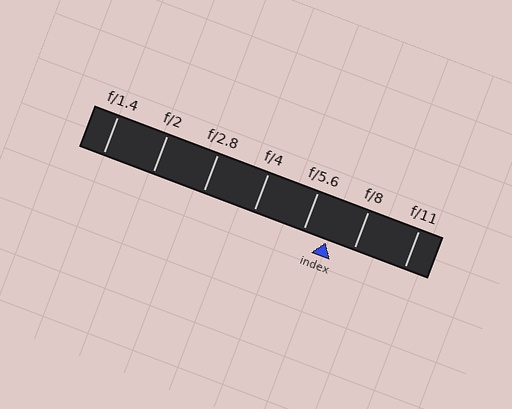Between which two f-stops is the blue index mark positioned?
The index mark is between f/5.6 and f/8.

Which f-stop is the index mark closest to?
The index mark is closest to f/5.6.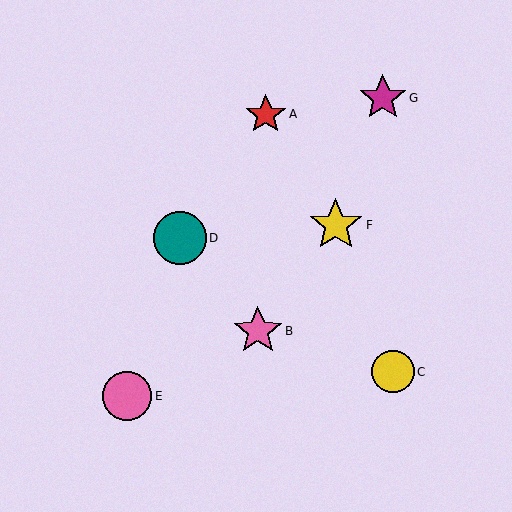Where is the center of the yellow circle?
The center of the yellow circle is at (393, 372).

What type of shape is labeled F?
Shape F is a yellow star.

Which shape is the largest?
The yellow star (labeled F) is the largest.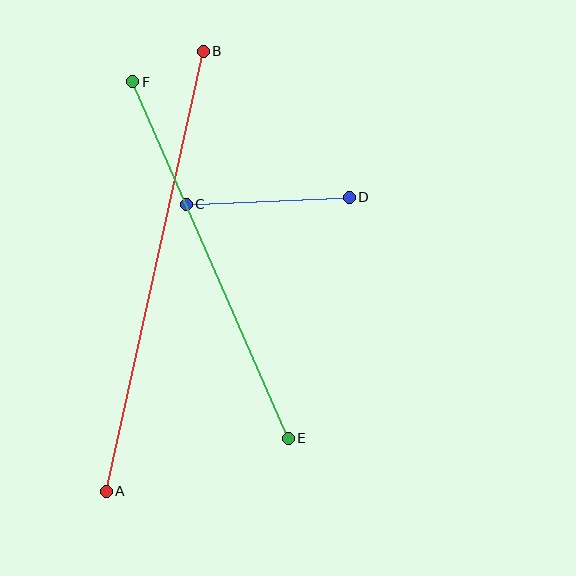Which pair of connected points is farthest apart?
Points A and B are farthest apart.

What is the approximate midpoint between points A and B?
The midpoint is at approximately (155, 271) pixels.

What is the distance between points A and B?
The distance is approximately 451 pixels.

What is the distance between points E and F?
The distance is approximately 389 pixels.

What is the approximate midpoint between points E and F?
The midpoint is at approximately (211, 260) pixels.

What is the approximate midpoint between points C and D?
The midpoint is at approximately (268, 201) pixels.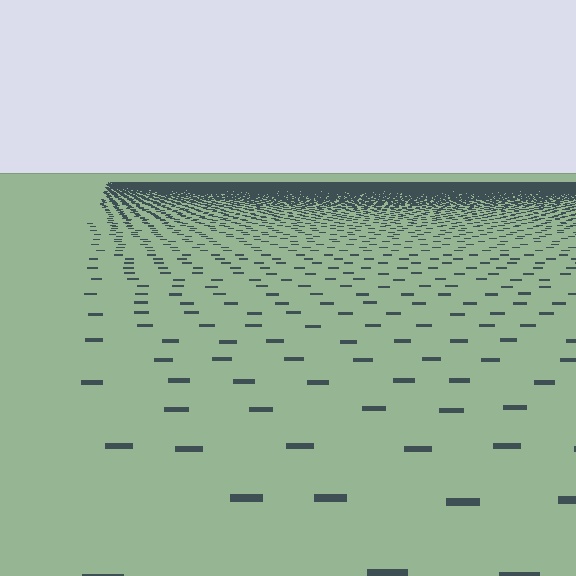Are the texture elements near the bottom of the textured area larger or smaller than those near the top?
Larger. Near the bottom, elements are closer to the viewer and appear at a bigger on-screen size.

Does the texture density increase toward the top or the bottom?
Density increases toward the top.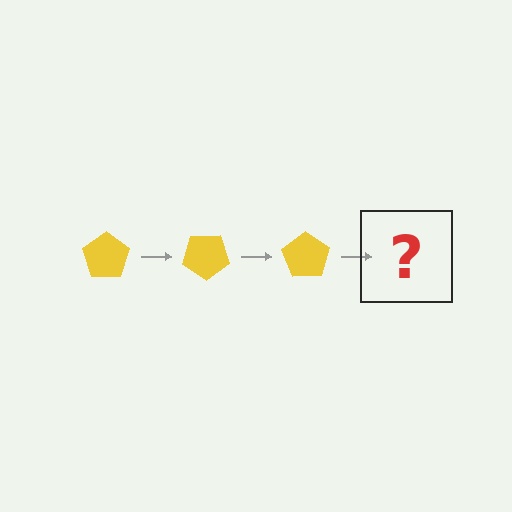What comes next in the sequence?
The next element should be a yellow pentagon rotated 105 degrees.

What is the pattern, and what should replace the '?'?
The pattern is that the pentagon rotates 35 degrees each step. The '?' should be a yellow pentagon rotated 105 degrees.